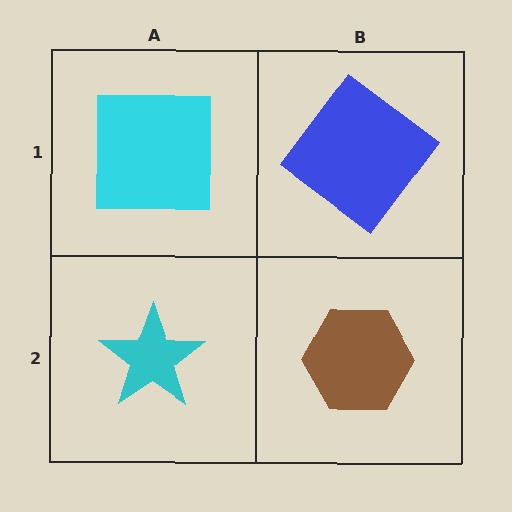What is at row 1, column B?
A blue diamond.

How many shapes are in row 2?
2 shapes.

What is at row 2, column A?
A cyan star.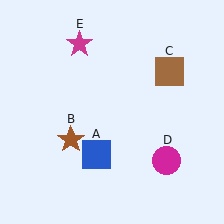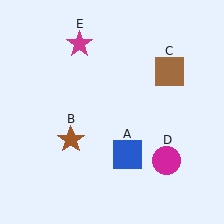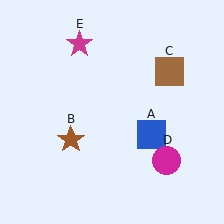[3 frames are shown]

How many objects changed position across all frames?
1 object changed position: blue square (object A).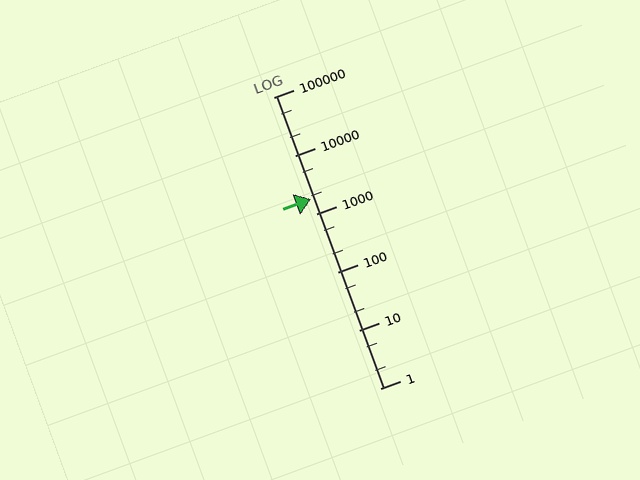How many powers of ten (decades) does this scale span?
The scale spans 5 decades, from 1 to 100000.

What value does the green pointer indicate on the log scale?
The pointer indicates approximately 1800.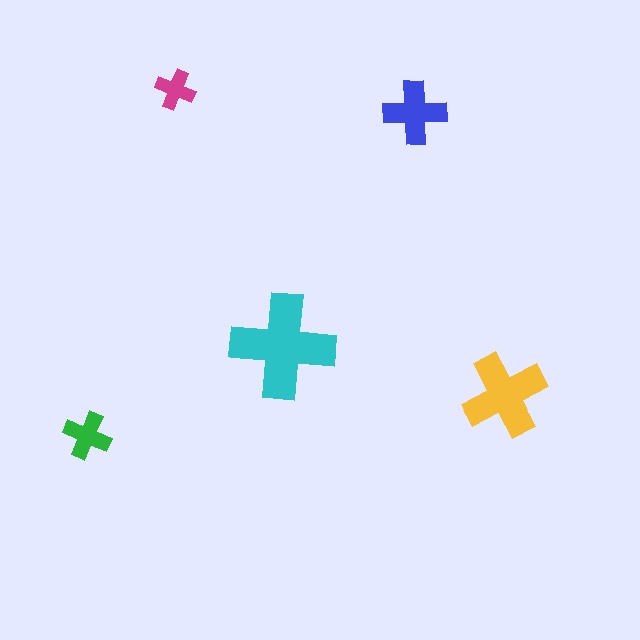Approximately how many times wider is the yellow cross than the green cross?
About 2 times wider.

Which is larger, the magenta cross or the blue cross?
The blue one.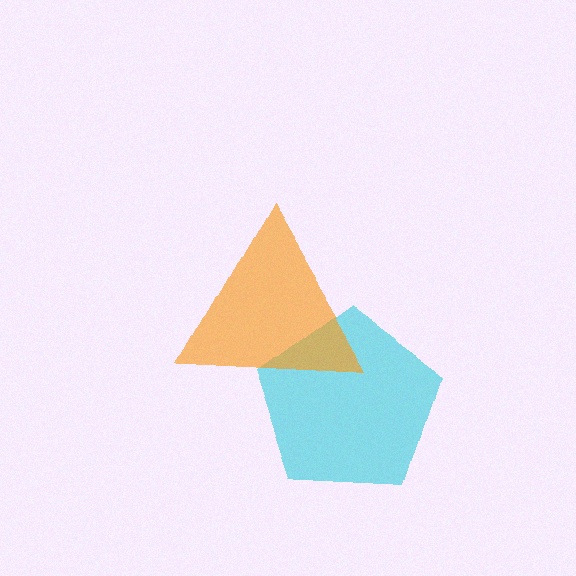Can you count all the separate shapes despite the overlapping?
Yes, there are 2 separate shapes.